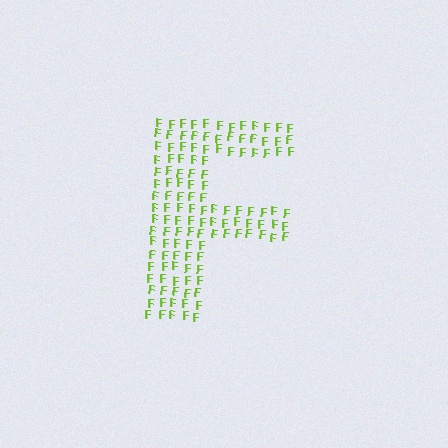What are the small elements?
The small elements are letter F's.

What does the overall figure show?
The overall figure shows the letter F.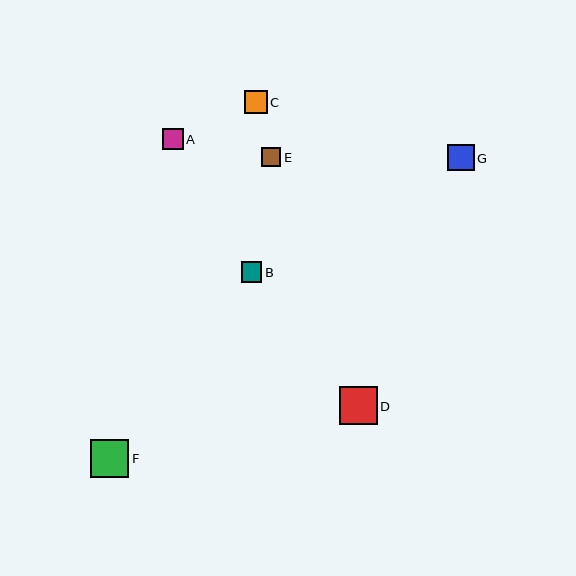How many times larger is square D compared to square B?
Square D is approximately 1.8 times the size of square B.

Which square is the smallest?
Square E is the smallest with a size of approximately 19 pixels.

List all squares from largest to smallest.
From largest to smallest: F, D, G, C, A, B, E.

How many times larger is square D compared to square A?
Square D is approximately 1.8 times the size of square A.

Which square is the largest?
Square F is the largest with a size of approximately 38 pixels.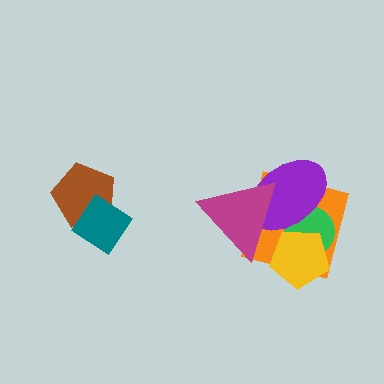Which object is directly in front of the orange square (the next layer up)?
The green circle is directly in front of the orange square.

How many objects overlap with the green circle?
3 objects overlap with the green circle.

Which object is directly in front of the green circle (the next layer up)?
The purple ellipse is directly in front of the green circle.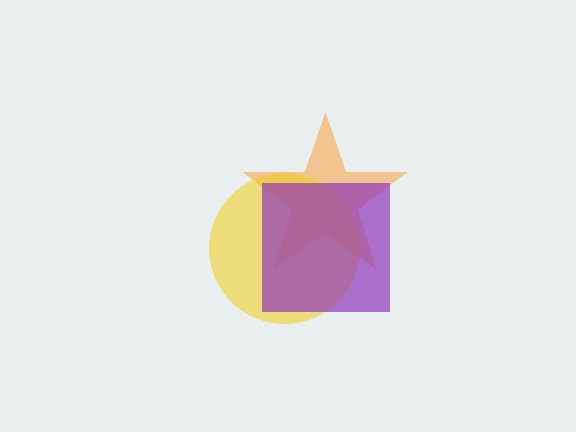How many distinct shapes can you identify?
There are 3 distinct shapes: an orange star, a yellow circle, a purple square.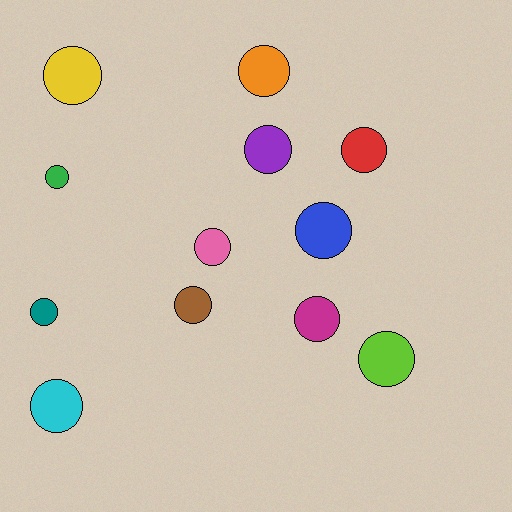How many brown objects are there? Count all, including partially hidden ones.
There is 1 brown object.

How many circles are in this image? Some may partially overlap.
There are 12 circles.